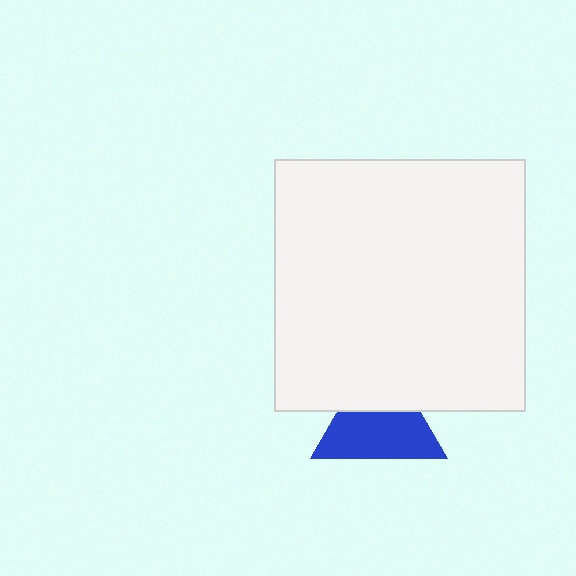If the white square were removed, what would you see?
You would see the complete blue triangle.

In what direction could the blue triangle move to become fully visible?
The blue triangle could move down. That would shift it out from behind the white square entirely.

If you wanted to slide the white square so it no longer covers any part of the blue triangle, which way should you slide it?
Slide it up — that is the most direct way to separate the two shapes.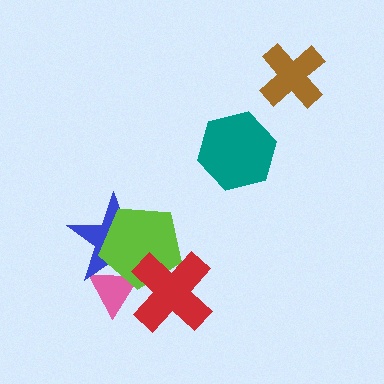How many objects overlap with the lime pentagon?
3 objects overlap with the lime pentagon.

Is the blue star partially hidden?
Yes, it is partially covered by another shape.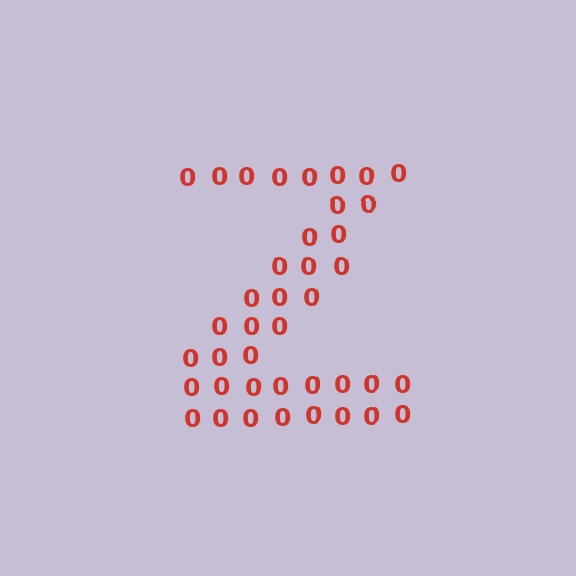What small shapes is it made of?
It is made of small digit 0's.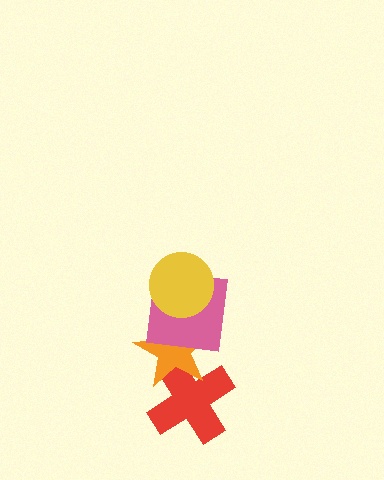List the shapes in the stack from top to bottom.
From top to bottom: the yellow circle, the pink square, the orange star, the red cross.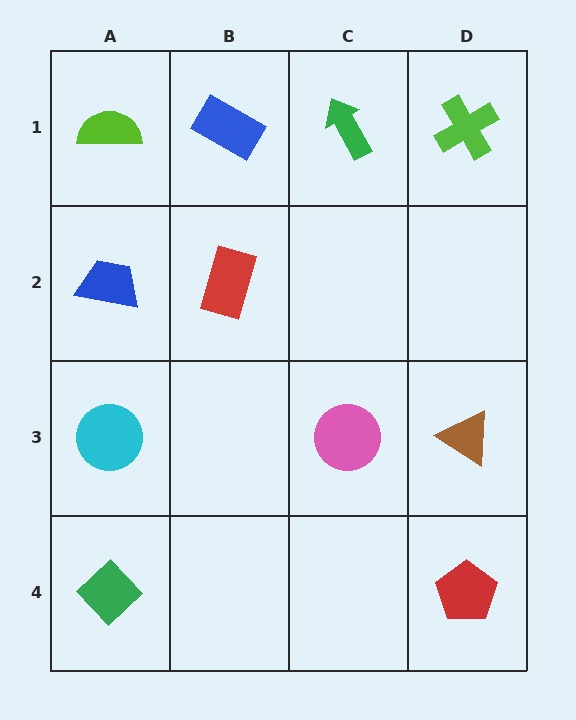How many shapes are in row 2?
2 shapes.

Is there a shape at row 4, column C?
No, that cell is empty.